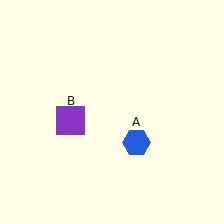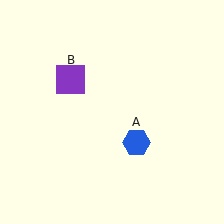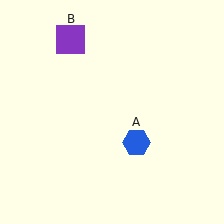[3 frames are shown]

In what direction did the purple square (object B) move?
The purple square (object B) moved up.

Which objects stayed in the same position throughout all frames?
Blue hexagon (object A) remained stationary.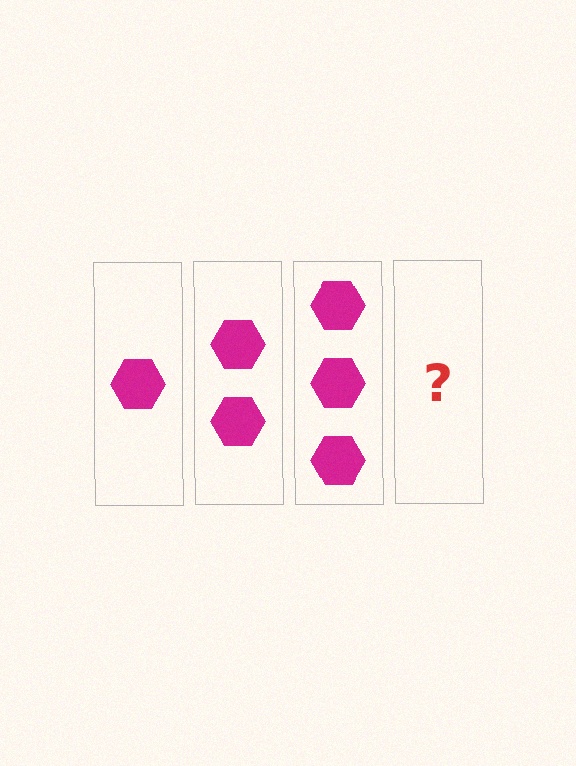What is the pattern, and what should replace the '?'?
The pattern is that each step adds one more hexagon. The '?' should be 4 hexagons.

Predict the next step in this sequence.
The next step is 4 hexagons.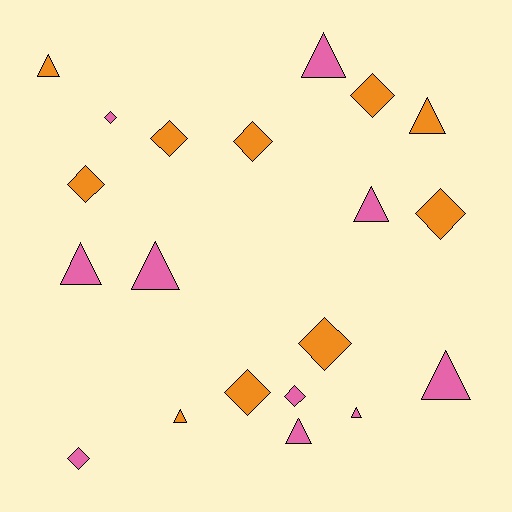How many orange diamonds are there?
There are 7 orange diamonds.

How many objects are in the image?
There are 20 objects.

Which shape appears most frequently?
Triangle, with 10 objects.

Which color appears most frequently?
Orange, with 10 objects.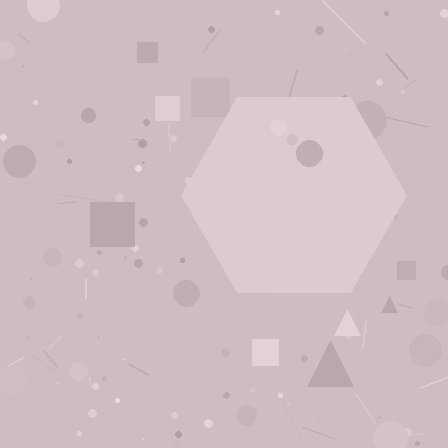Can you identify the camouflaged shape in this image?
The camouflaged shape is a hexagon.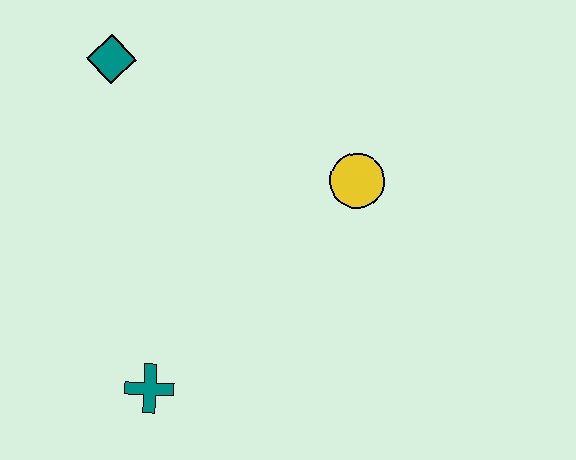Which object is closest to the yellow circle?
The teal diamond is closest to the yellow circle.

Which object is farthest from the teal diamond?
The teal cross is farthest from the teal diamond.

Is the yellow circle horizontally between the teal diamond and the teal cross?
No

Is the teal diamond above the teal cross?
Yes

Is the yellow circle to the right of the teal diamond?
Yes